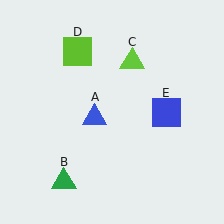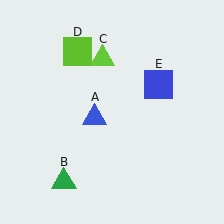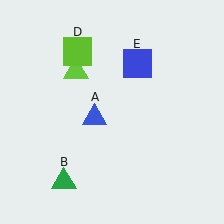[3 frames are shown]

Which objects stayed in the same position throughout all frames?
Blue triangle (object A) and green triangle (object B) and lime square (object D) remained stationary.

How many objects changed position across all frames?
2 objects changed position: lime triangle (object C), blue square (object E).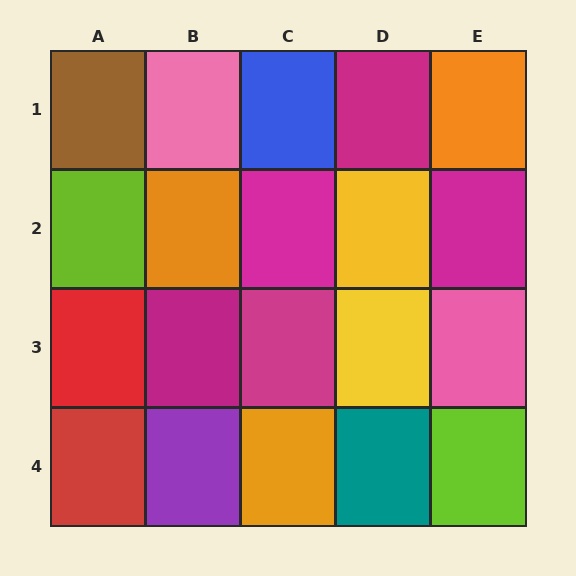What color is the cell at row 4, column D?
Teal.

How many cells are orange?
3 cells are orange.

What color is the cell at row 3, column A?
Red.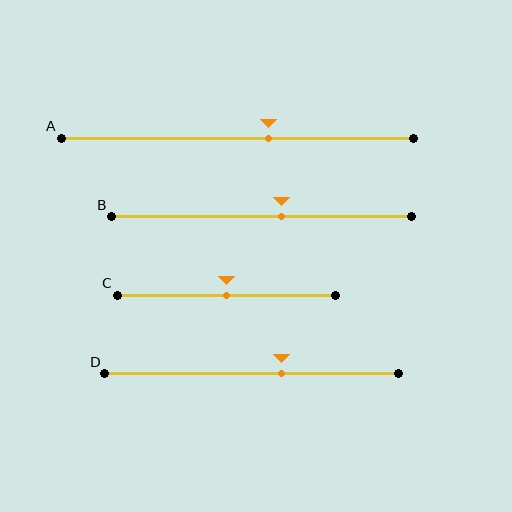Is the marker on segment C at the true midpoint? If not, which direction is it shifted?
Yes, the marker on segment C is at the true midpoint.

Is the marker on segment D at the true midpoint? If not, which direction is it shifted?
No, the marker on segment D is shifted to the right by about 10% of the segment length.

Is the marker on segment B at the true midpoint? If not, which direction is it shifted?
No, the marker on segment B is shifted to the right by about 7% of the segment length.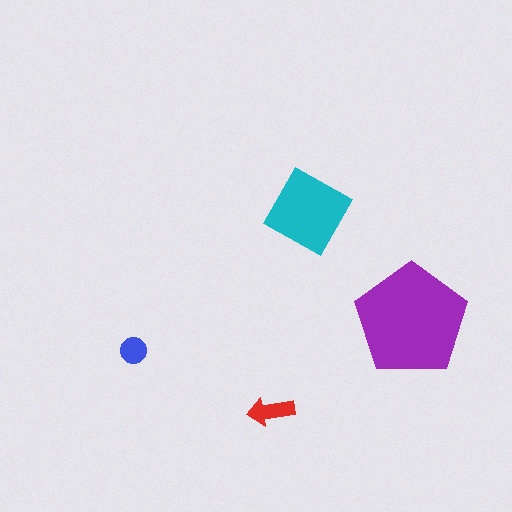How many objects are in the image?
There are 4 objects in the image.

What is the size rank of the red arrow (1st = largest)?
3rd.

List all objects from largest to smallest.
The purple pentagon, the cyan diamond, the red arrow, the blue circle.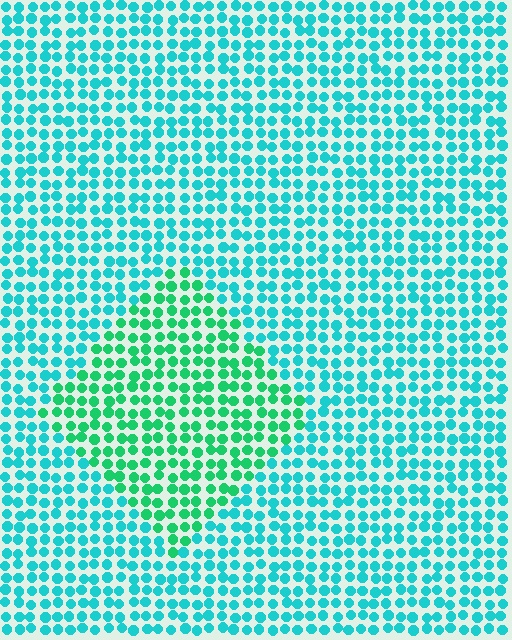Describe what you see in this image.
The image is filled with small cyan elements in a uniform arrangement. A diamond-shaped region is visible where the elements are tinted to a slightly different hue, forming a subtle color boundary.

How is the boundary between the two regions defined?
The boundary is defined purely by a slight shift in hue (about 33 degrees). Spacing, size, and orientation are identical on both sides.